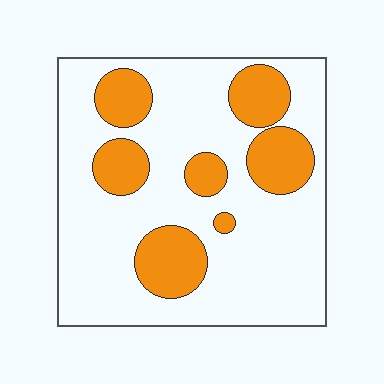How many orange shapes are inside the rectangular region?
7.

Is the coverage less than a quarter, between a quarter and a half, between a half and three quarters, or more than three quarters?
Between a quarter and a half.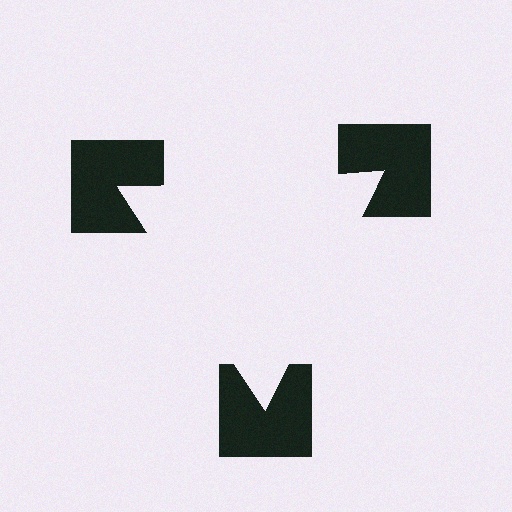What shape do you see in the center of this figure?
An illusory triangle — its edges are inferred from the aligned wedge cuts in the notched squares, not physically drawn.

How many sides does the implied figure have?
3 sides.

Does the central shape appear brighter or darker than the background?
It typically appears slightly brighter than the background, even though no actual brightness change is drawn.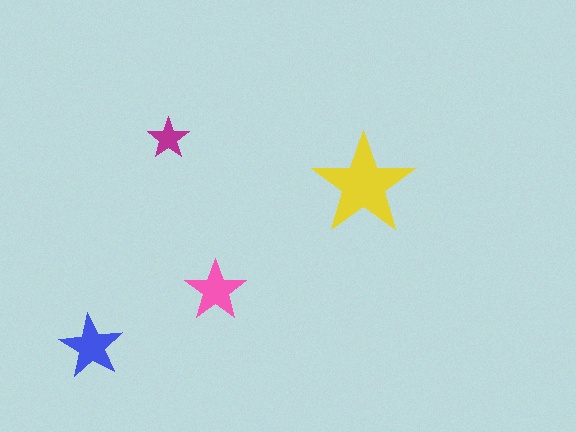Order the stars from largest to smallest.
the yellow one, the blue one, the pink one, the magenta one.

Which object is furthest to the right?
The yellow star is rightmost.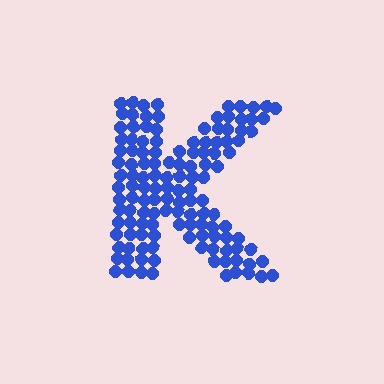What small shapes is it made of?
It is made of small circles.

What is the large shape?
The large shape is the letter K.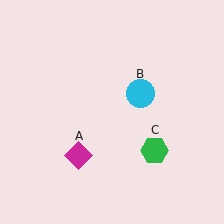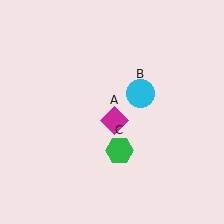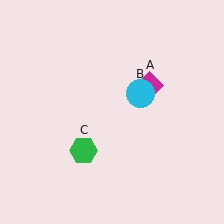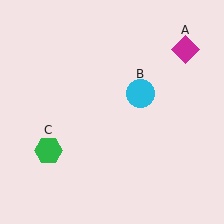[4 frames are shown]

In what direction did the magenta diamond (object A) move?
The magenta diamond (object A) moved up and to the right.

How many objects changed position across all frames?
2 objects changed position: magenta diamond (object A), green hexagon (object C).